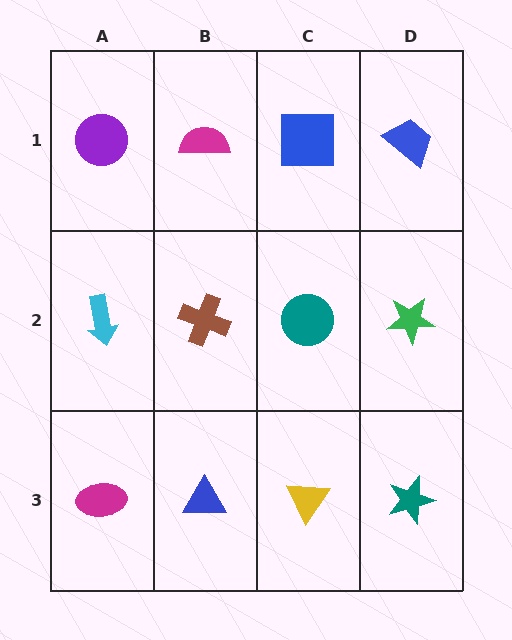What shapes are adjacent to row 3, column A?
A cyan arrow (row 2, column A), a blue triangle (row 3, column B).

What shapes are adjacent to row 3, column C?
A teal circle (row 2, column C), a blue triangle (row 3, column B), a teal star (row 3, column D).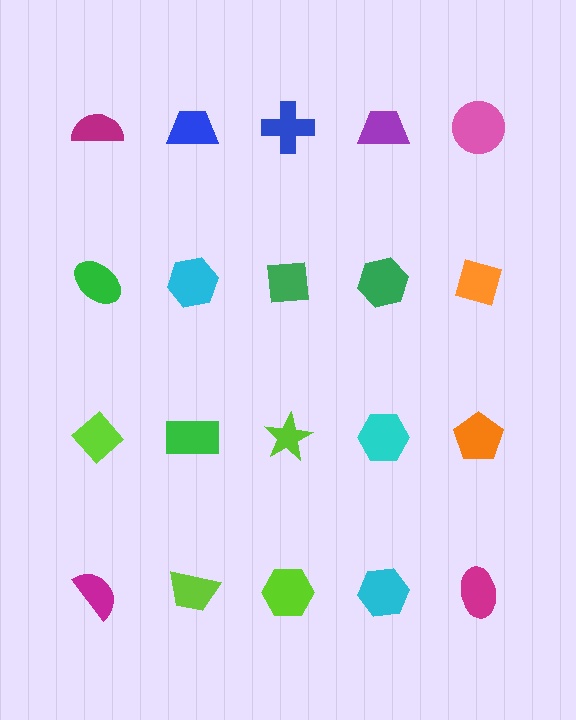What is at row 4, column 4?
A cyan hexagon.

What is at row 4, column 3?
A lime hexagon.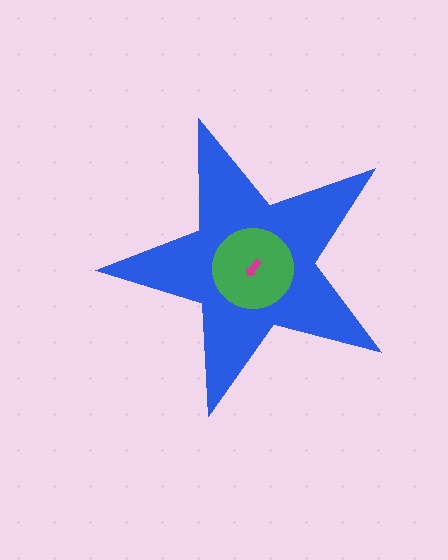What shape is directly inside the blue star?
The green circle.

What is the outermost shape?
The blue star.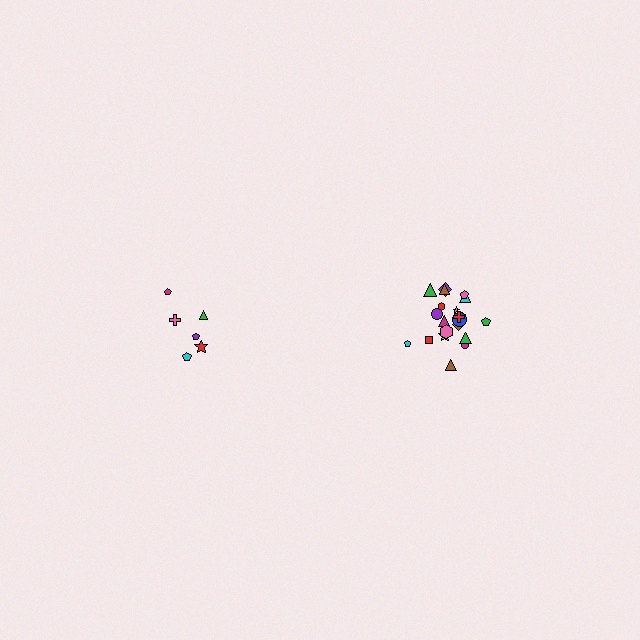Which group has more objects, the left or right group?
The right group.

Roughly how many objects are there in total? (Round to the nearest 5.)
Roughly 30 objects in total.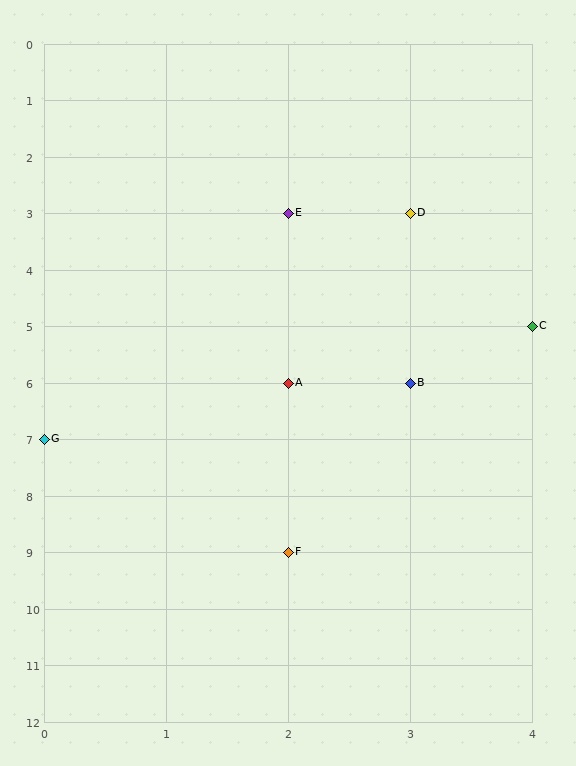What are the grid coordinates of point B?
Point B is at grid coordinates (3, 6).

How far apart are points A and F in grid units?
Points A and F are 3 rows apart.